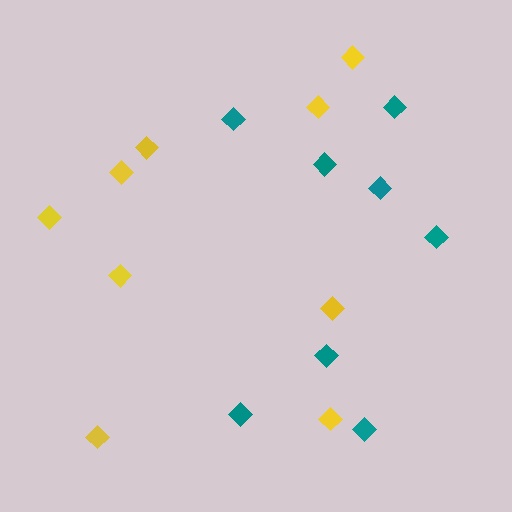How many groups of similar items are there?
There are 2 groups: one group of yellow diamonds (9) and one group of teal diamonds (8).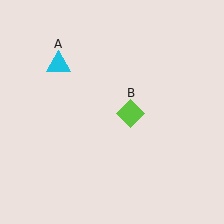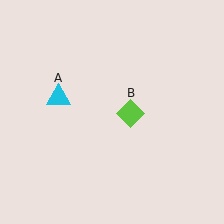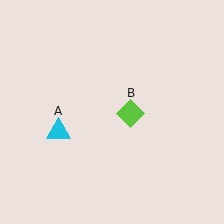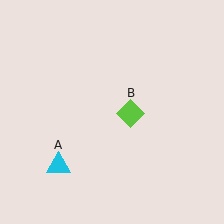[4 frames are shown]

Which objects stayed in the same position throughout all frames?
Lime diamond (object B) remained stationary.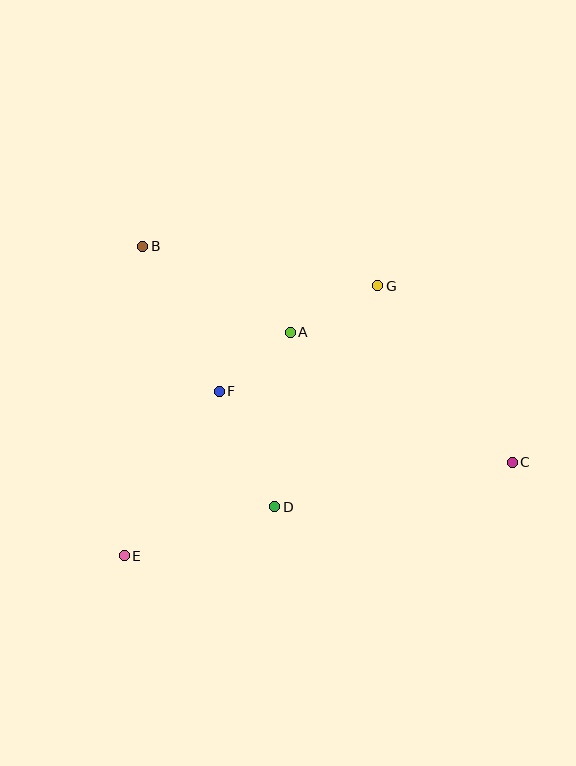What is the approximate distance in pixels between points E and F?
The distance between E and F is approximately 190 pixels.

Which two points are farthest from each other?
Points B and C are farthest from each other.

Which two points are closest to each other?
Points A and F are closest to each other.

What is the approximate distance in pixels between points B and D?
The distance between B and D is approximately 292 pixels.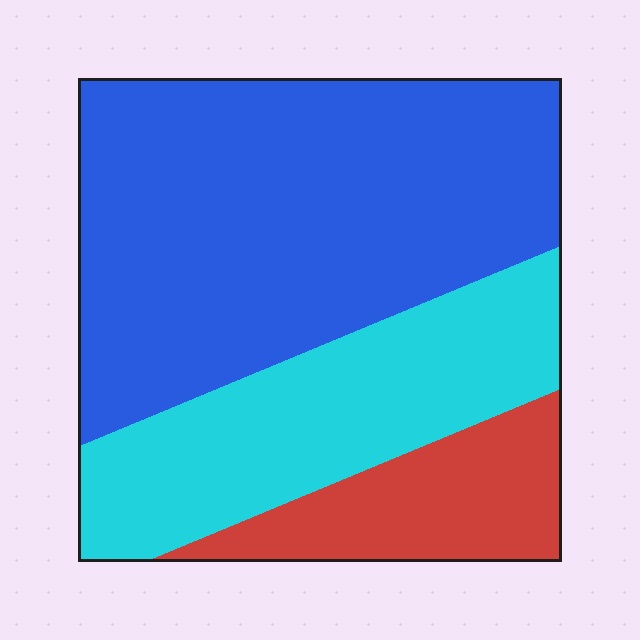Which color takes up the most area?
Blue, at roughly 55%.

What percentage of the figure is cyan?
Cyan takes up between a quarter and a half of the figure.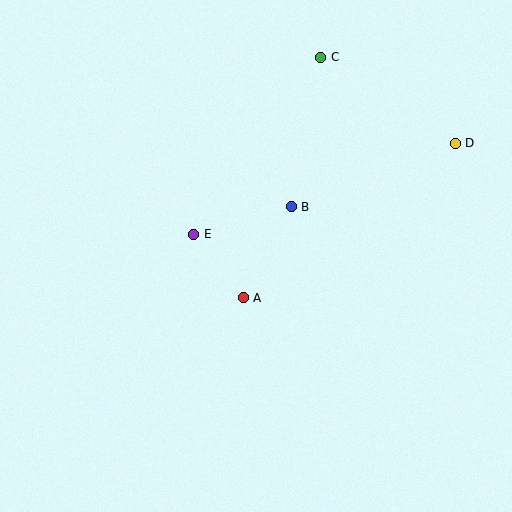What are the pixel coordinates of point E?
Point E is at (194, 234).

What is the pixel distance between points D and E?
The distance between D and E is 277 pixels.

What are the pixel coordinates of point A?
Point A is at (243, 298).